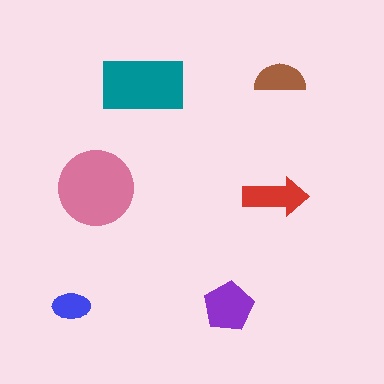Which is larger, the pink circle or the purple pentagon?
The pink circle.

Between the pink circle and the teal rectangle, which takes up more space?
The pink circle.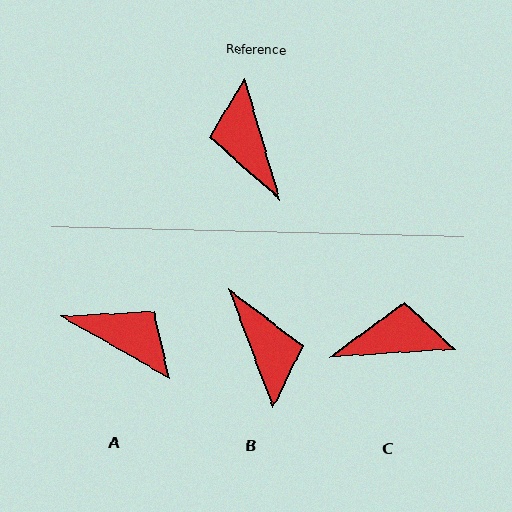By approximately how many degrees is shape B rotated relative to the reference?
Approximately 175 degrees clockwise.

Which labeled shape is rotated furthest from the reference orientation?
B, about 175 degrees away.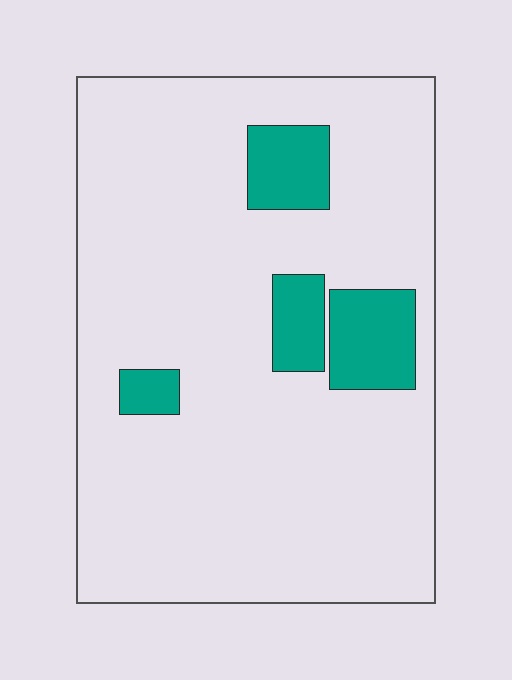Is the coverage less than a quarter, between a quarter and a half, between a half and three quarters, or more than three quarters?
Less than a quarter.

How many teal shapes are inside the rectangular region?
4.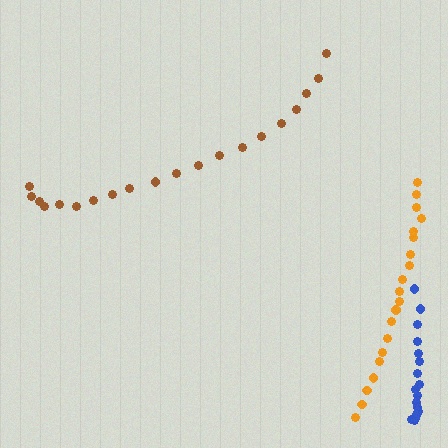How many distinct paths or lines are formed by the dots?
There are 3 distinct paths.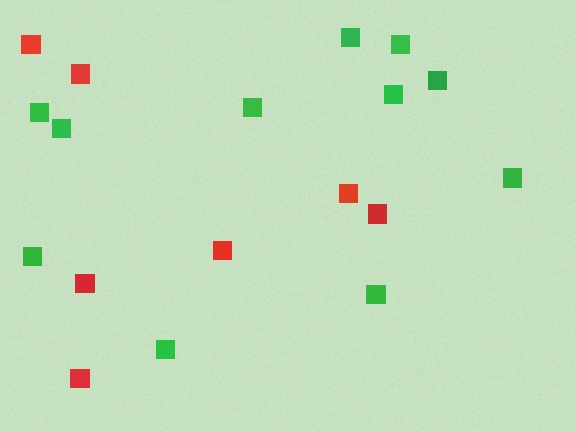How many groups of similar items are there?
There are 2 groups: one group of green squares (11) and one group of red squares (7).